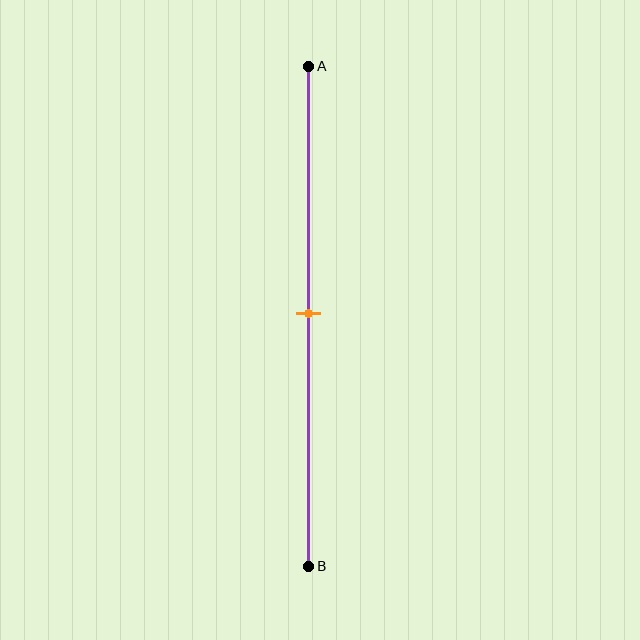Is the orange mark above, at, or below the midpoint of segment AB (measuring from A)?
The orange mark is approximately at the midpoint of segment AB.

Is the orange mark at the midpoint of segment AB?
Yes, the mark is approximately at the midpoint.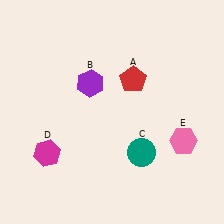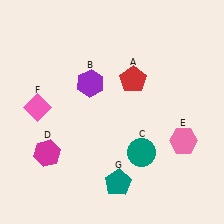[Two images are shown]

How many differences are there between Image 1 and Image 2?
There are 2 differences between the two images.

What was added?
A pink diamond (F), a teal pentagon (G) were added in Image 2.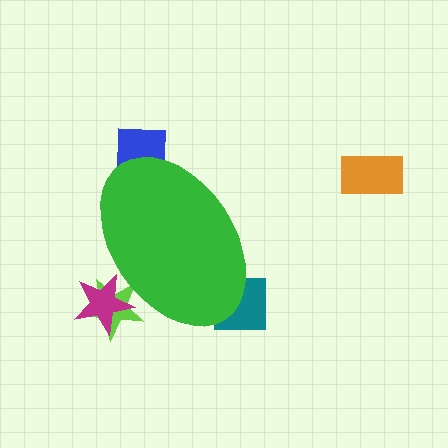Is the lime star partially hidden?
Yes, the lime star is partially hidden behind the green ellipse.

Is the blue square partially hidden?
Yes, the blue square is partially hidden behind the green ellipse.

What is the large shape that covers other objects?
A green ellipse.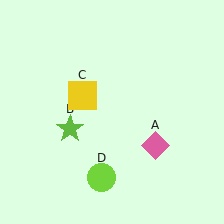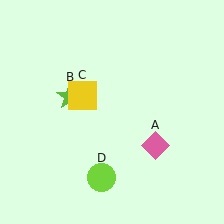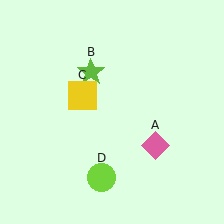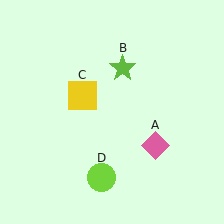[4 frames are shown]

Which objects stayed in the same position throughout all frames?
Pink diamond (object A) and yellow square (object C) and lime circle (object D) remained stationary.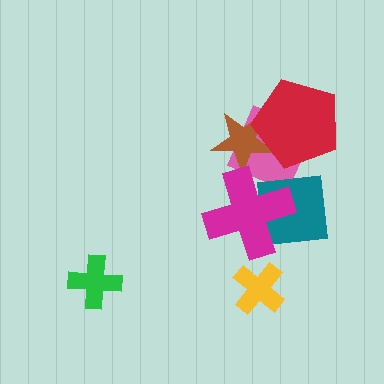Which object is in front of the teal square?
The magenta cross is in front of the teal square.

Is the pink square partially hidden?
Yes, it is partially covered by another shape.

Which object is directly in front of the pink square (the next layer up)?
The teal square is directly in front of the pink square.